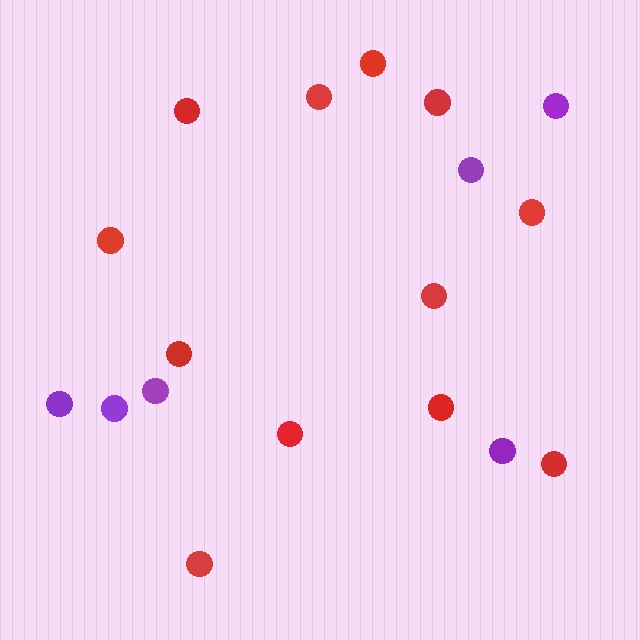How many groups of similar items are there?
There are 2 groups: one group of red circles (12) and one group of purple circles (6).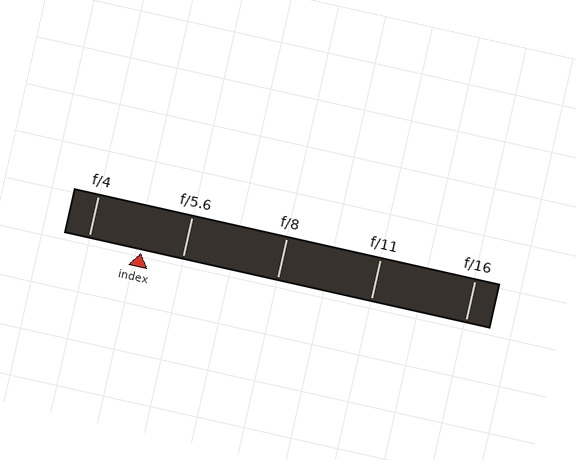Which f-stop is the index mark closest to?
The index mark is closest to f/5.6.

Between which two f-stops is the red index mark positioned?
The index mark is between f/4 and f/5.6.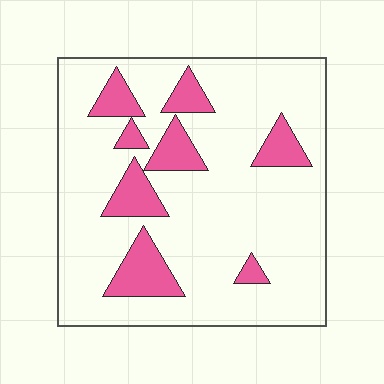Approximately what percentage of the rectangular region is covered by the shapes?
Approximately 20%.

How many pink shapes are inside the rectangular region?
8.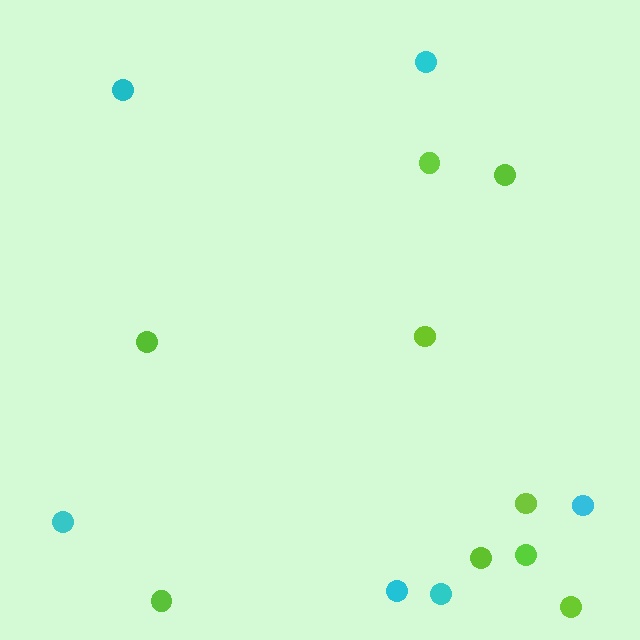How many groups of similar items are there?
There are 2 groups: one group of cyan circles (6) and one group of lime circles (9).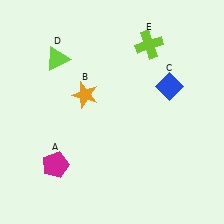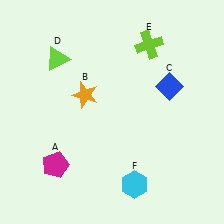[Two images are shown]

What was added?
A cyan hexagon (F) was added in Image 2.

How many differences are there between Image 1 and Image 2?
There is 1 difference between the two images.